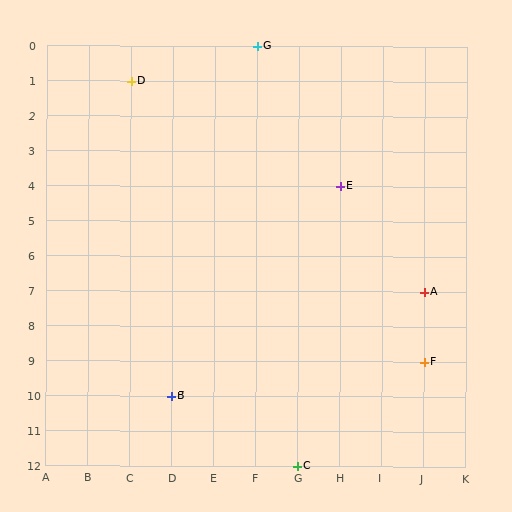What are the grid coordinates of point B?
Point B is at grid coordinates (D, 10).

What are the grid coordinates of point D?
Point D is at grid coordinates (C, 1).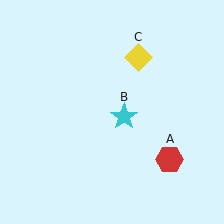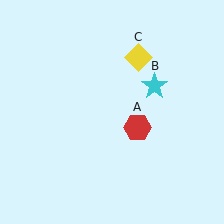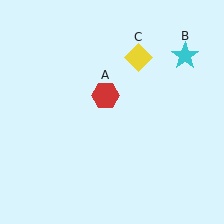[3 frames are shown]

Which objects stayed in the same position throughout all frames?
Yellow diamond (object C) remained stationary.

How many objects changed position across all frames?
2 objects changed position: red hexagon (object A), cyan star (object B).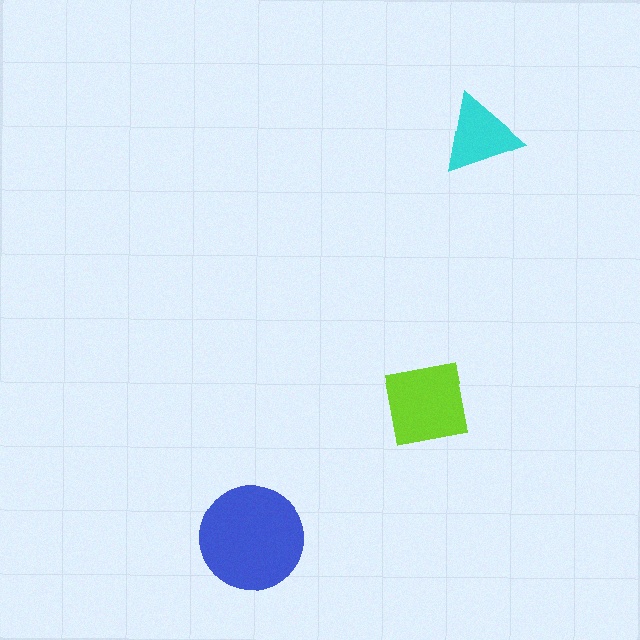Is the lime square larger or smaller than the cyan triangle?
Larger.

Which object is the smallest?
The cyan triangle.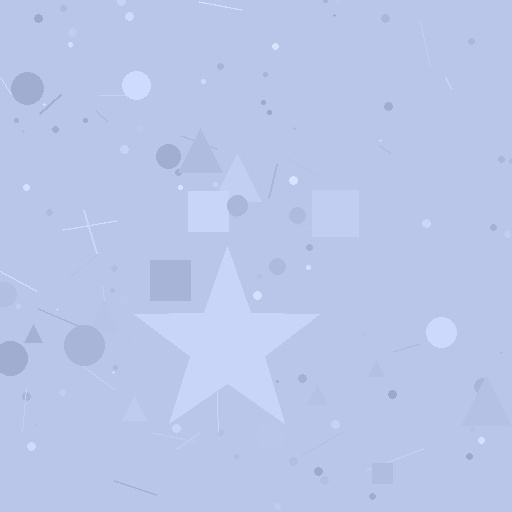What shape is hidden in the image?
A star is hidden in the image.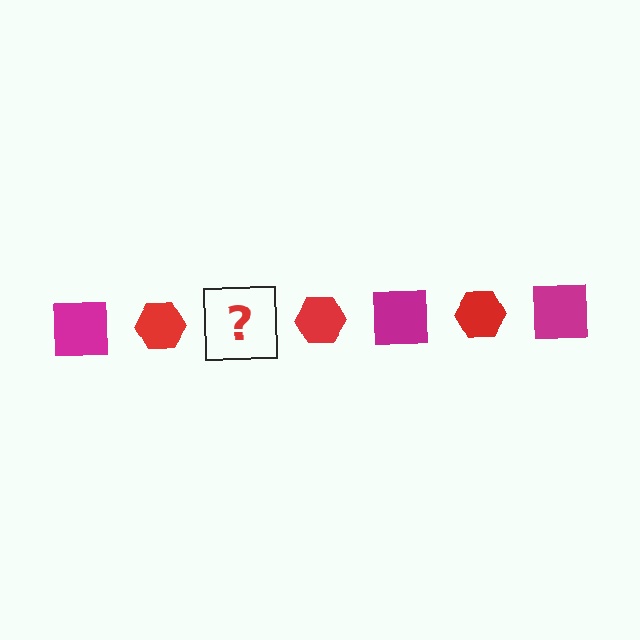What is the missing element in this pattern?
The missing element is a magenta square.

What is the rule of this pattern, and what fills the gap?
The rule is that the pattern alternates between magenta square and red hexagon. The gap should be filled with a magenta square.